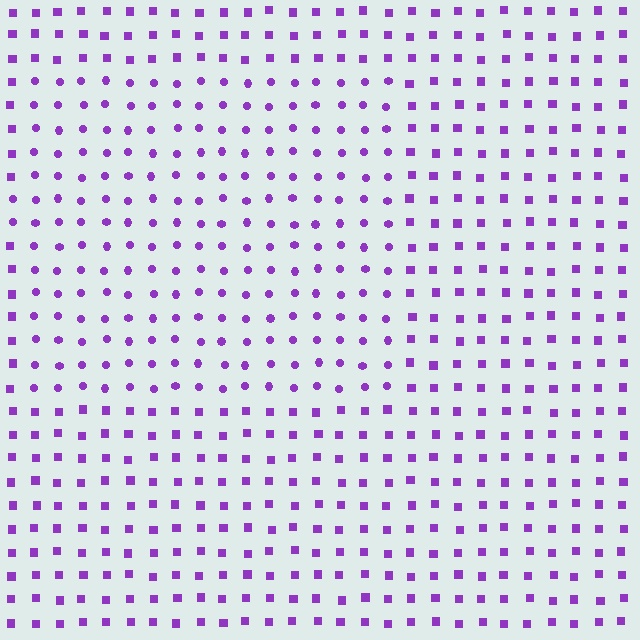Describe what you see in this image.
The image is filled with small purple elements arranged in a uniform grid. A rectangle-shaped region contains circles, while the surrounding area contains squares. The boundary is defined purely by the change in element shape.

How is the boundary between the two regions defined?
The boundary is defined by a change in element shape: circles inside vs. squares outside. All elements share the same color and spacing.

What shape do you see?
I see a rectangle.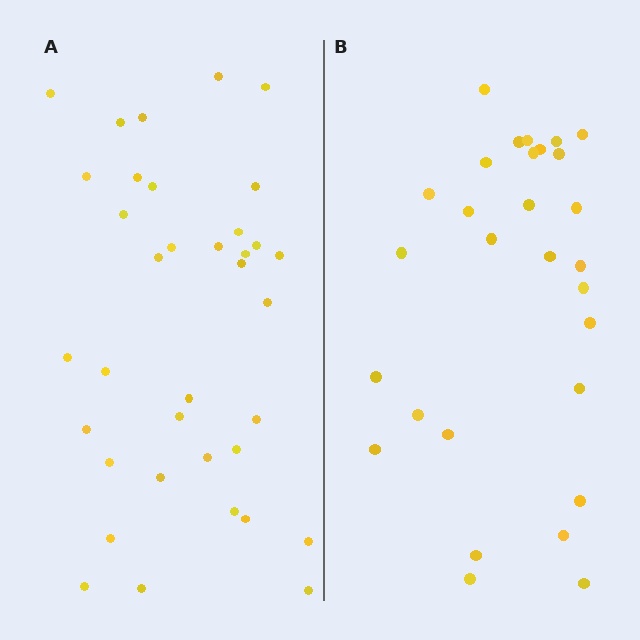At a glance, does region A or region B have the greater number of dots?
Region A (the left region) has more dots.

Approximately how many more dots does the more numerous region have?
Region A has roughly 8 or so more dots than region B.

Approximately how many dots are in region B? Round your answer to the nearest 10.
About 30 dots. (The exact count is 29, which rounds to 30.)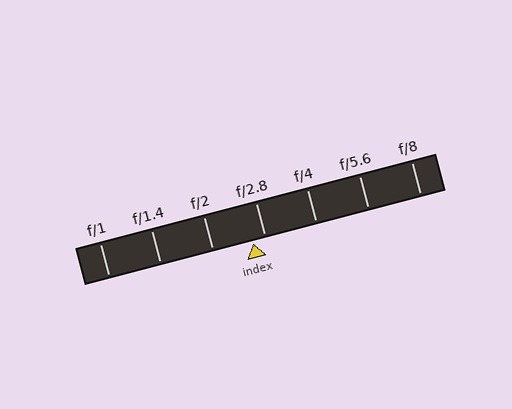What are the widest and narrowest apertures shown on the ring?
The widest aperture shown is f/1 and the narrowest is f/8.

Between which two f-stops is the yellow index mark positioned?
The index mark is between f/2 and f/2.8.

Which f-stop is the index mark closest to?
The index mark is closest to f/2.8.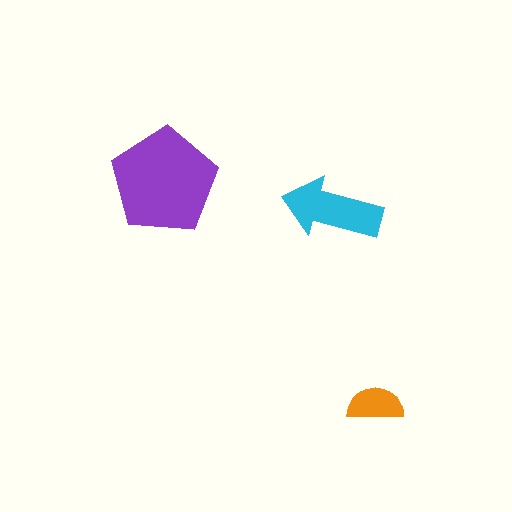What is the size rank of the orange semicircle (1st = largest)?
3rd.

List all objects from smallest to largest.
The orange semicircle, the cyan arrow, the purple pentagon.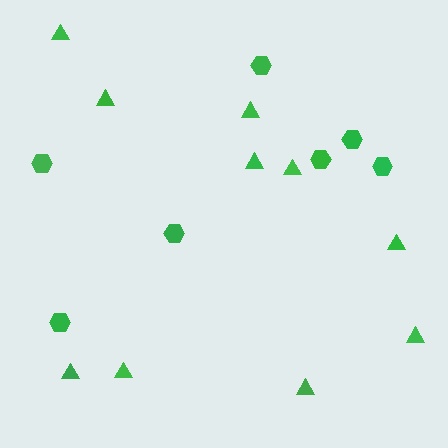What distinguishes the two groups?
There are 2 groups: one group of hexagons (7) and one group of triangles (10).